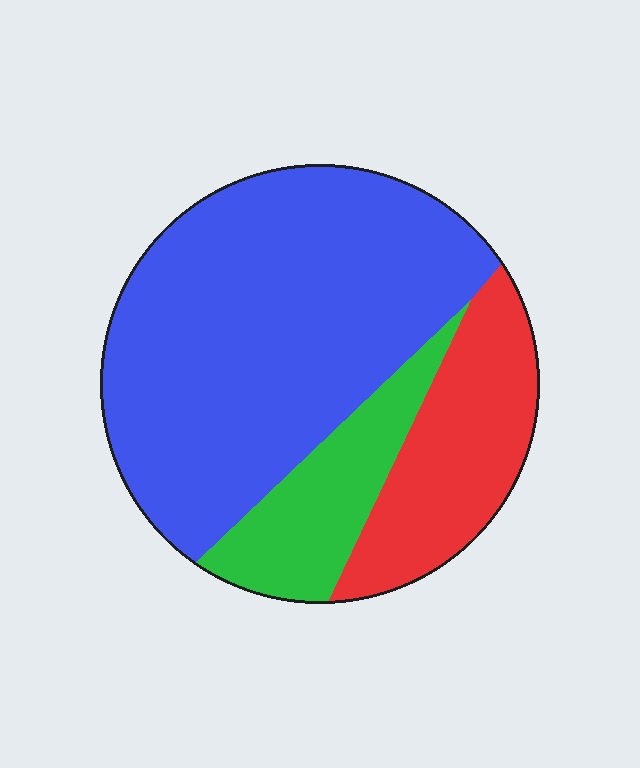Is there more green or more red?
Red.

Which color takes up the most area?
Blue, at roughly 60%.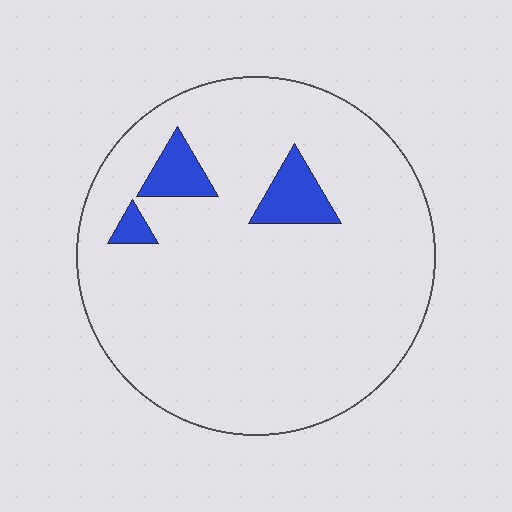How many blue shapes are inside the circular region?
3.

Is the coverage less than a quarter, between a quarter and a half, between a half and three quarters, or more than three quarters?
Less than a quarter.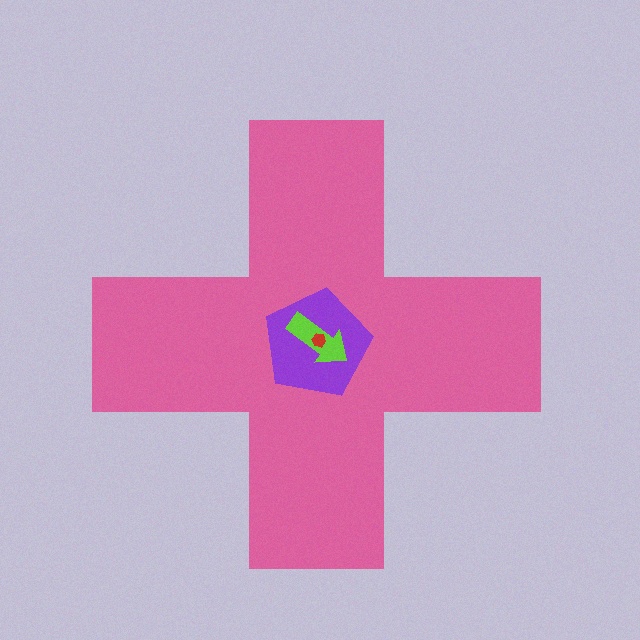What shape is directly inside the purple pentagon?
The lime arrow.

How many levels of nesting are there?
4.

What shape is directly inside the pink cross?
The purple pentagon.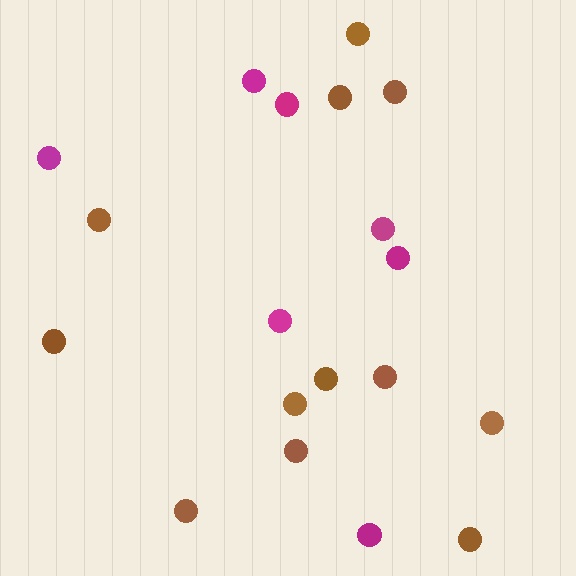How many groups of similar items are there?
There are 2 groups: one group of magenta circles (7) and one group of brown circles (12).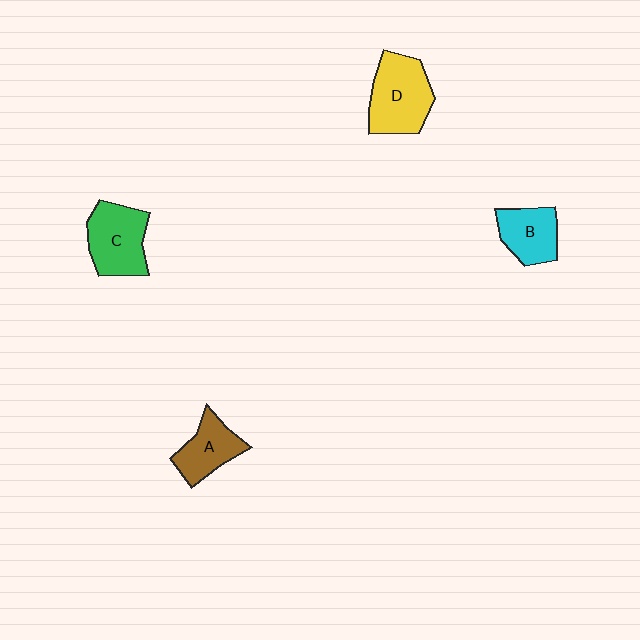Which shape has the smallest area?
Shape A (brown).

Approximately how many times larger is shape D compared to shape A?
Approximately 1.4 times.